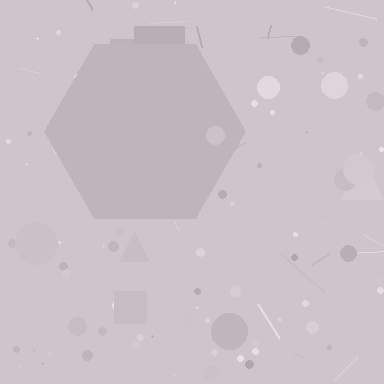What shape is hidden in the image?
A hexagon is hidden in the image.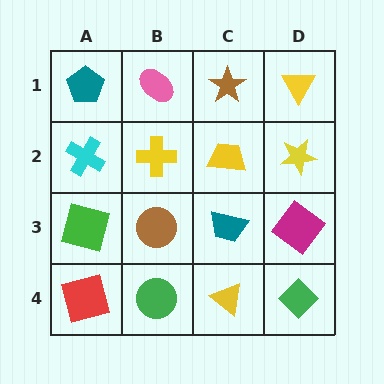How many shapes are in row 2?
4 shapes.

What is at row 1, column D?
A yellow triangle.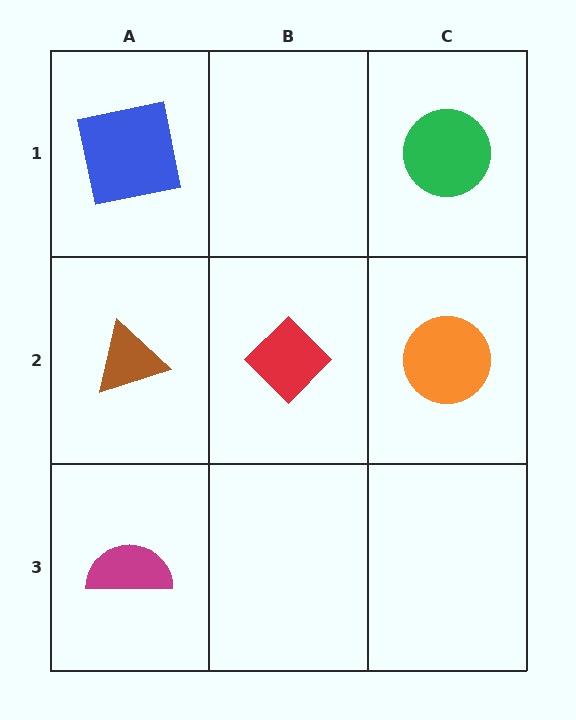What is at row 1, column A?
A blue square.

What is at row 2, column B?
A red diamond.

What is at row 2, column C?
An orange circle.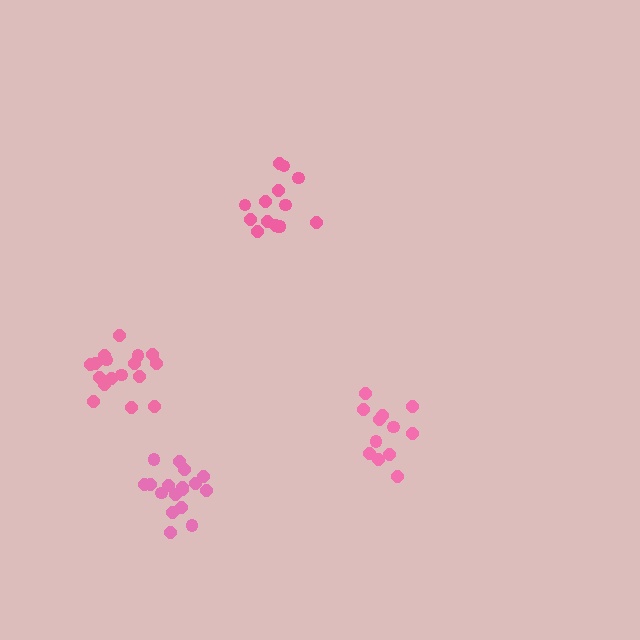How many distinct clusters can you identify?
There are 4 distinct clusters.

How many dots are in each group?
Group 1: 17 dots, Group 2: 14 dots, Group 3: 12 dots, Group 4: 17 dots (60 total).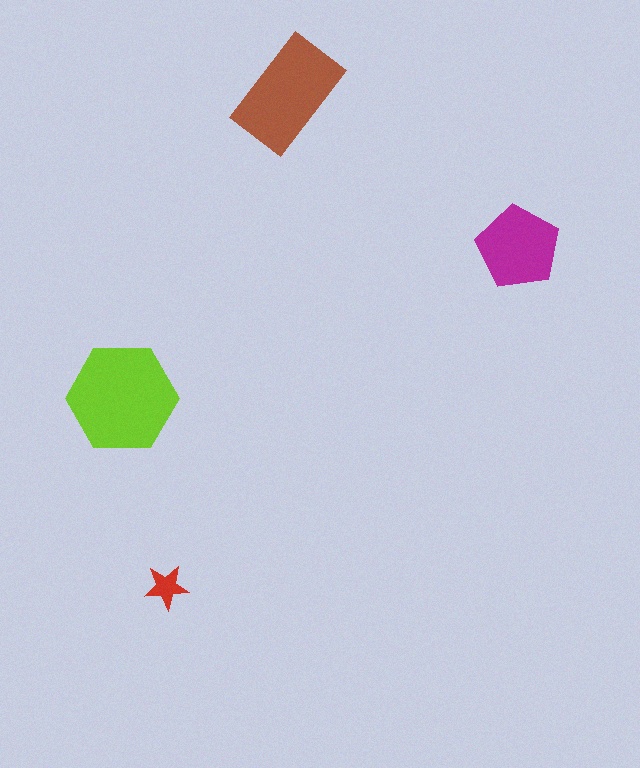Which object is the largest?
The lime hexagon.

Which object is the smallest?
The red star.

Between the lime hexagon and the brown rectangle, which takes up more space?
The lime hexagon.